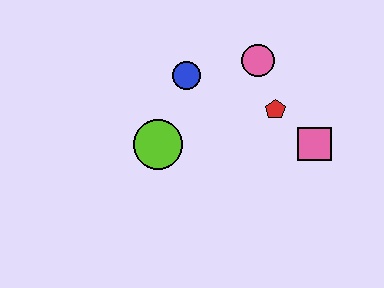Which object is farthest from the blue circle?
The pink square is farthest from the blue circle.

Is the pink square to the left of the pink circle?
No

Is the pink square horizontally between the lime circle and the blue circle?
No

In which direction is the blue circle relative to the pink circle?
The blue circle is to the left of the pink circle.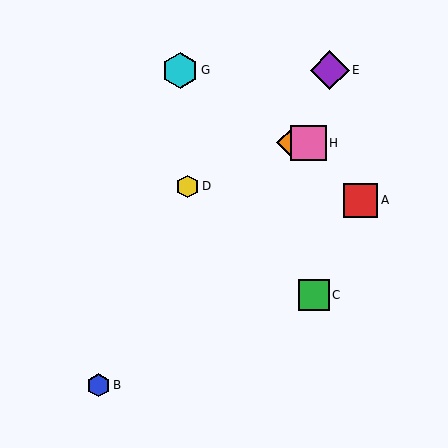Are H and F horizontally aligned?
Yes, both are at y≈143.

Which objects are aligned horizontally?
Objects F, H are aligned horizontally.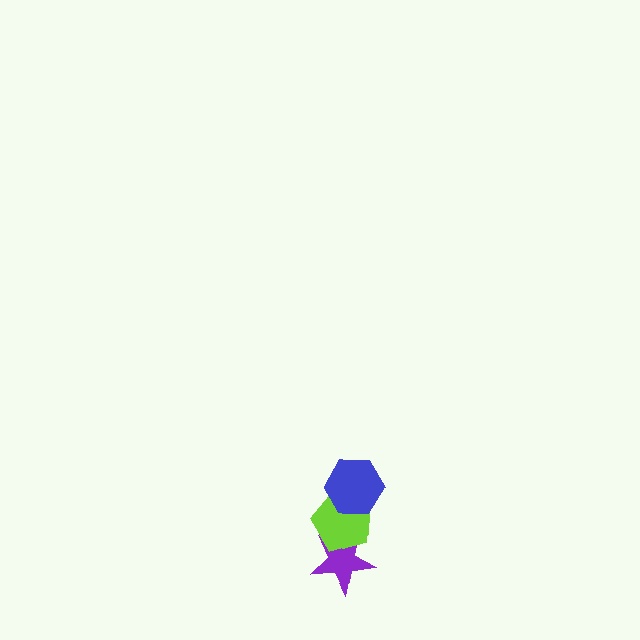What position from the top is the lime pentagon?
The lime pentagon is 2nd from the top.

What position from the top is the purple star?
The purple star is 3rd from the top.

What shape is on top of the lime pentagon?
The blue hexagon is on top of the lime pentagon.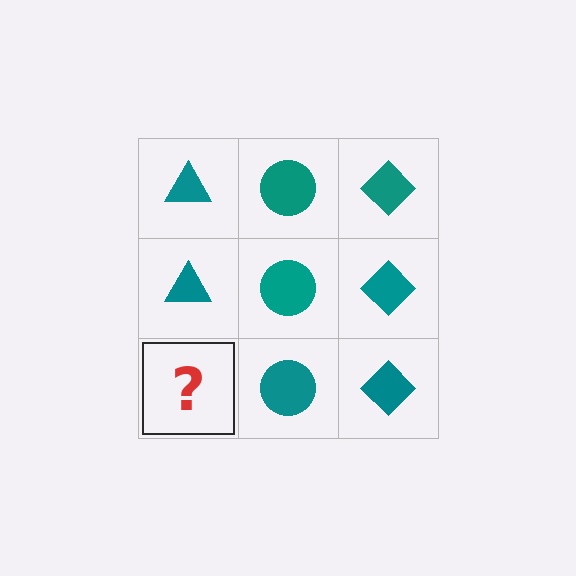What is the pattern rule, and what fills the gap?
The rule is that each column has a consistent shape. The gap should be filled with a teal triangle.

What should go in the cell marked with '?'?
The missing cell should contain a teal triangle.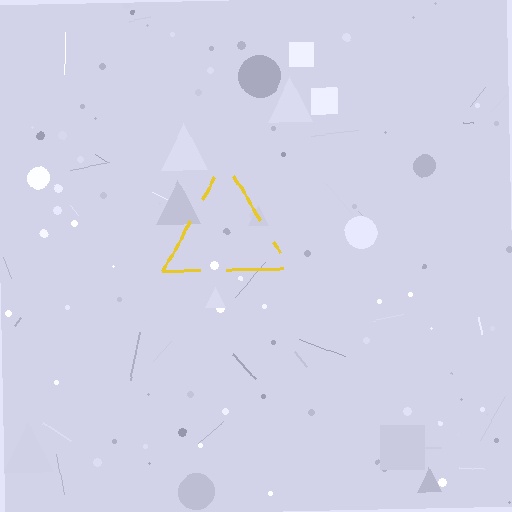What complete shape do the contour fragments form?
The contour fragments form a triangle.